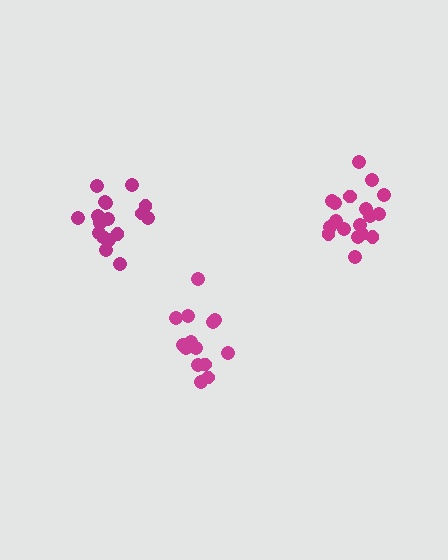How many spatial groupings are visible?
There are 3 spatial groupings.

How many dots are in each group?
Group 1: 18 dots, Group 2: 17 dots, Group 3: 15 dots (50 total).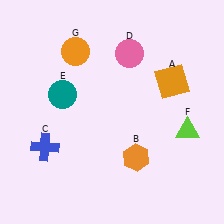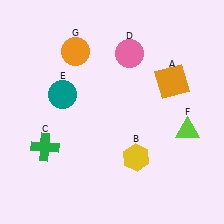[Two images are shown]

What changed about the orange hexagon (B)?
In Image 1, B is orange. In Image 2, it changed to yellow.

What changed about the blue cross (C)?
In Image 1, C is blue. In Image 2, it changed to green.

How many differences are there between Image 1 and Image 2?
There are 2 differences between the two images.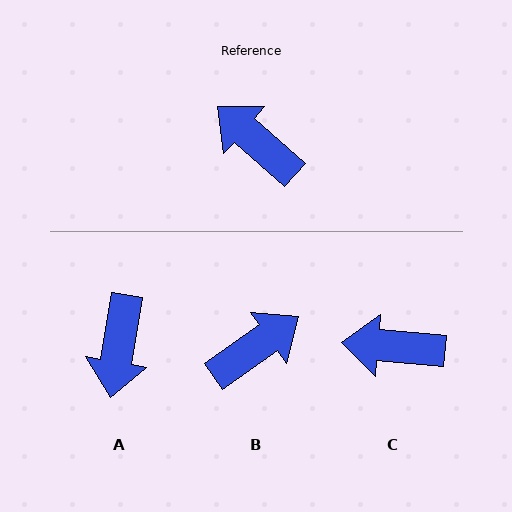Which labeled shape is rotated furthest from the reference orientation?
A, about 122 degrees away.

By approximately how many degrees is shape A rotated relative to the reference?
Approximately 122 degrees counter-clockwise.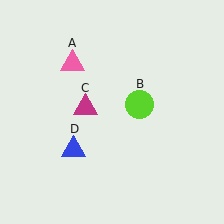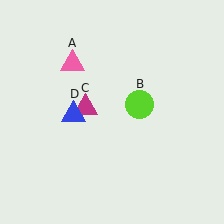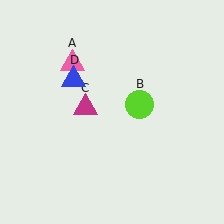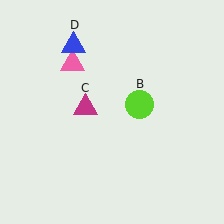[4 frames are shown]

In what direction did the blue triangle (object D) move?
The blue triangle (object D) moved up.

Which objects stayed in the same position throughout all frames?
Pink triangle (object A) and lime circle (object B) and magenta triangle (object C) remained stationary.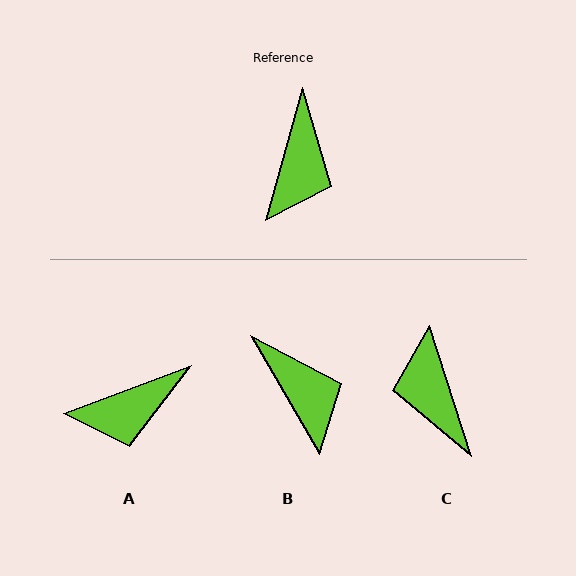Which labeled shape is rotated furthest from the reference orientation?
C, about 147 degrees away.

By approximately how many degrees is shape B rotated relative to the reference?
Approximately 46 degrees counter-clockwise.